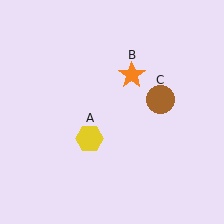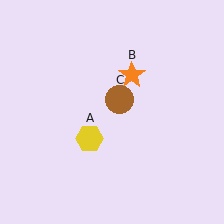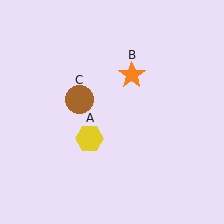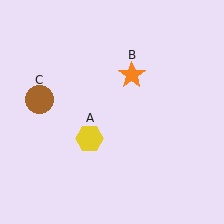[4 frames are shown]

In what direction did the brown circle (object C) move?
The brown circle (object C) moved left.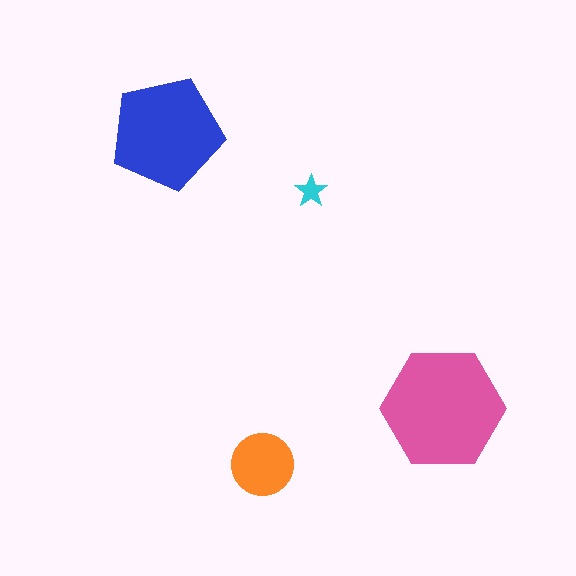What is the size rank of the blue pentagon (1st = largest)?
2nd.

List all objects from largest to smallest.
The pink hexagon, the blue pentagon, the orange circle, the cyan star.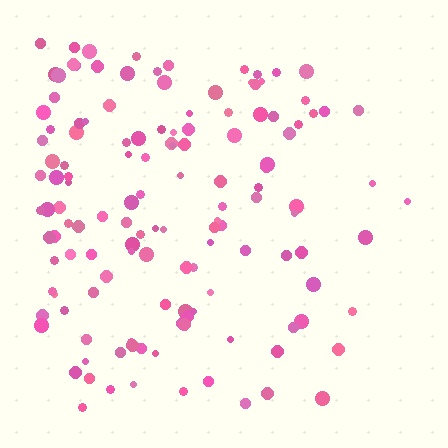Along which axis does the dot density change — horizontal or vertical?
Horizontal.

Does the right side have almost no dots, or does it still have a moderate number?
Still a moderate number, just noticeably fewer than the left.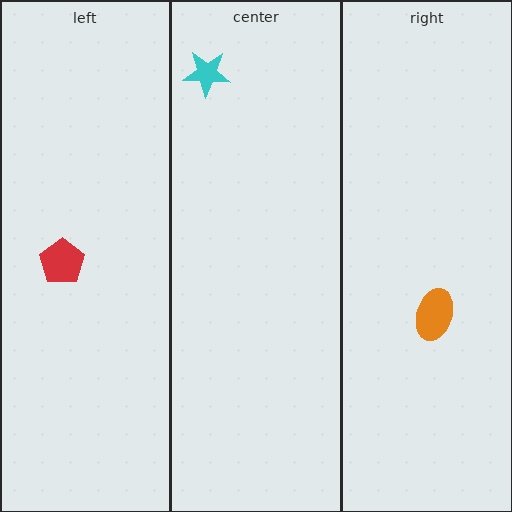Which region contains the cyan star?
The center region.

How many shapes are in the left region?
1.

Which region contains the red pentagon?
The left region.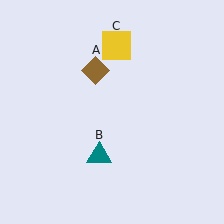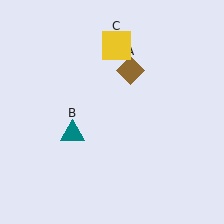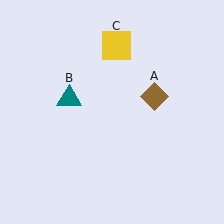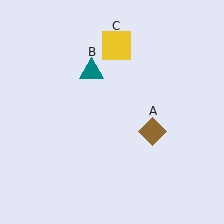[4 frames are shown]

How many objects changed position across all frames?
2 objects changed position: brown diamond (object A), teal triangle (object B).